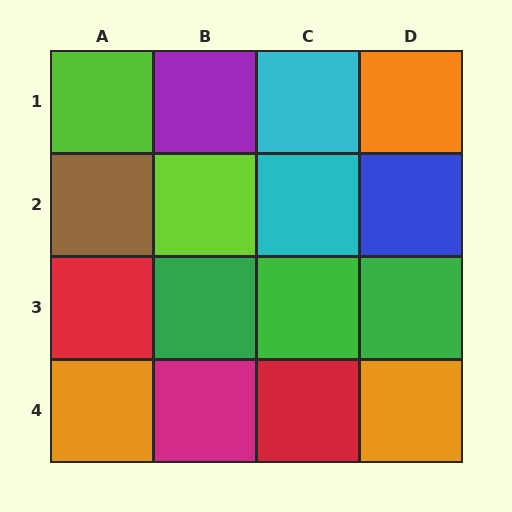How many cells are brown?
1 cell is brown.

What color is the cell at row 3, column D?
Green.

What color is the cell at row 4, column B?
Magenta.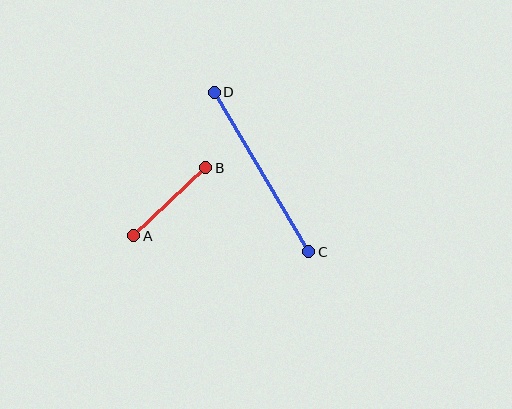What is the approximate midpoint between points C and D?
The midpoint is at approximately (261, 172) pixels.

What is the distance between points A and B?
The distance is approximately 99 pixels.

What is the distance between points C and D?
The distance is approximately 185 pixels.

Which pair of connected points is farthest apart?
Points C and D are farthest apart.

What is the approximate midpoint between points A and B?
The midpoint is at approximately (170, 202) pixels.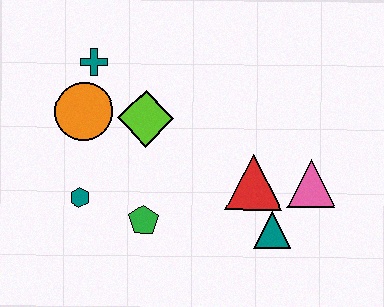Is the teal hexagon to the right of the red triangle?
No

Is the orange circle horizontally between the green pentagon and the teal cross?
No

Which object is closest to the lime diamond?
The orange circle is closest to the lime diamond.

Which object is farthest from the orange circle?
The pink triangle is farthest from the orange circle.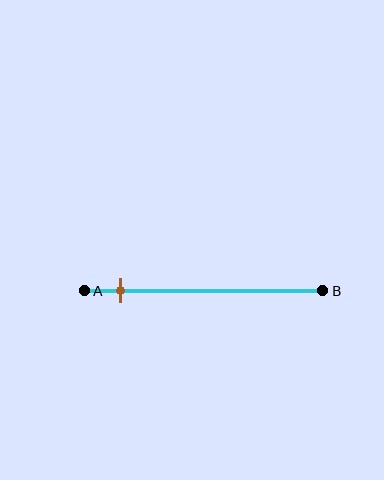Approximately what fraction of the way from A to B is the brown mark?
The brown mark is approximately 15% of the way from A to B.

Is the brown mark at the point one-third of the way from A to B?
No, the mark is at about 15% from A, not at the 33% one-third point.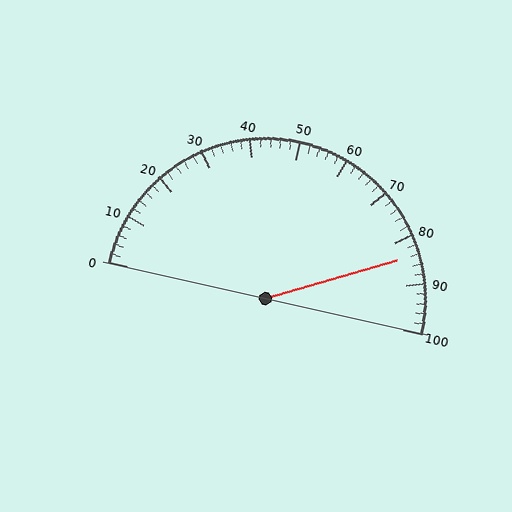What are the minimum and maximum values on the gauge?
The gauge ranges from 0 to 100.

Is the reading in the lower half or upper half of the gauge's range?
The reading is in the upper half of the range (0 to 100).